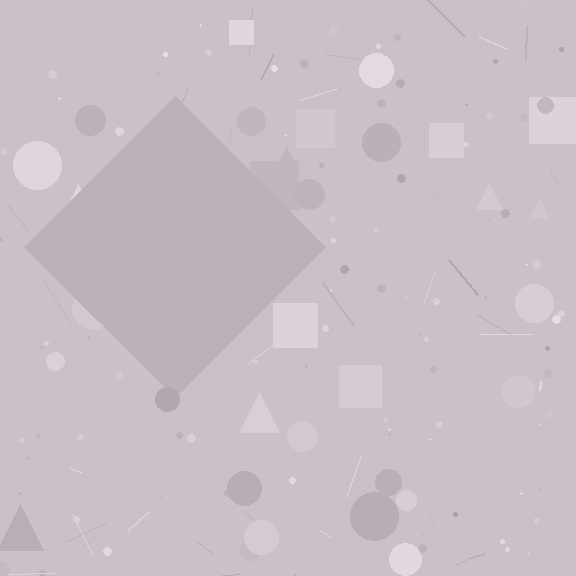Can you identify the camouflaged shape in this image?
The camouflaged shape is a diamond.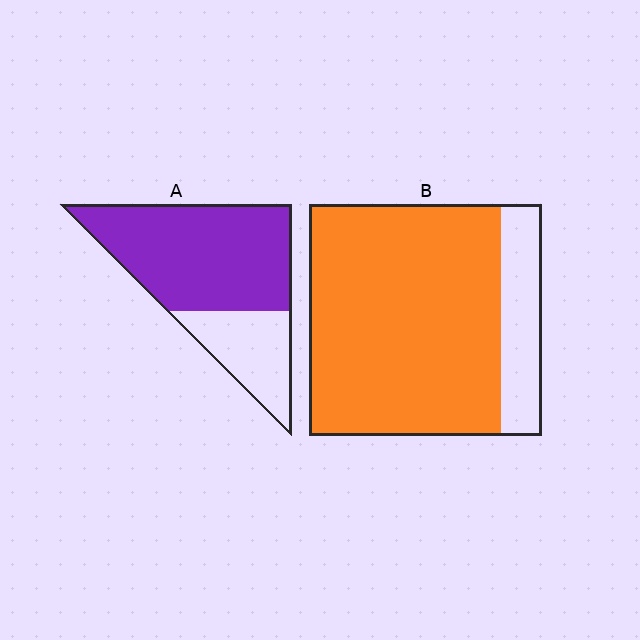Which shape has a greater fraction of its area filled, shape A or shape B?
Shape B.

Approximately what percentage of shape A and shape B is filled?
A is approximately 70% and B is approximately 80%.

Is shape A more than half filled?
Yes.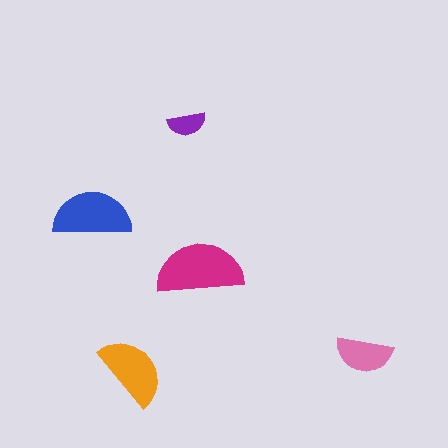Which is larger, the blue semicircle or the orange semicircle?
The blue one.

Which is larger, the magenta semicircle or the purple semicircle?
The magenta one.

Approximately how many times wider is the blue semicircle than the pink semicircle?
About 1.5 times wider.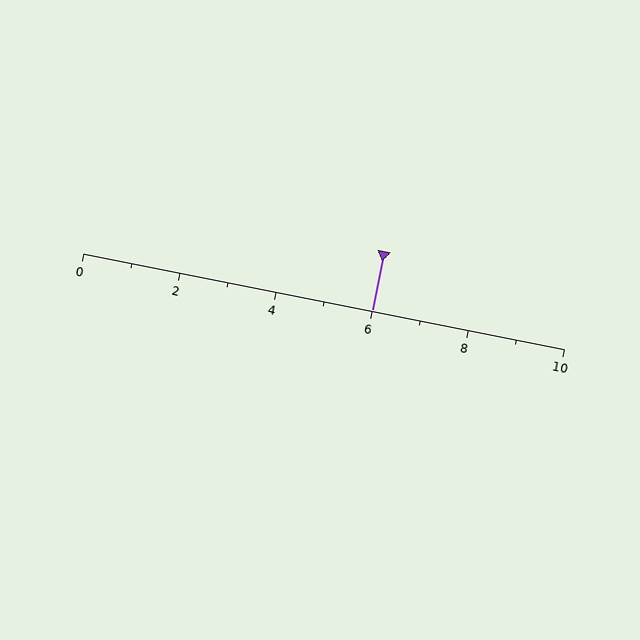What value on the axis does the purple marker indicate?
The marker indicates approximately 6.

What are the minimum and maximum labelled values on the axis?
The axis runs from 0 to 10.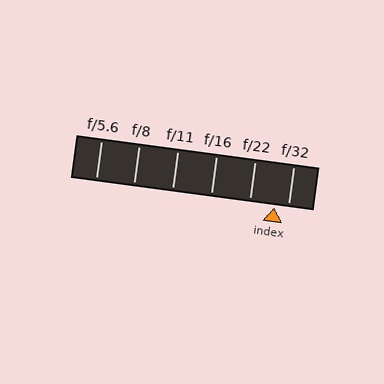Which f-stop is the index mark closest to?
The index mark is closest to f/32.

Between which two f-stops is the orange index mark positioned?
The index mark is between f/22 and f/32.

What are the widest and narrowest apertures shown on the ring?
The widest aperture shown is f/5.6 and the narrowest is f/32.